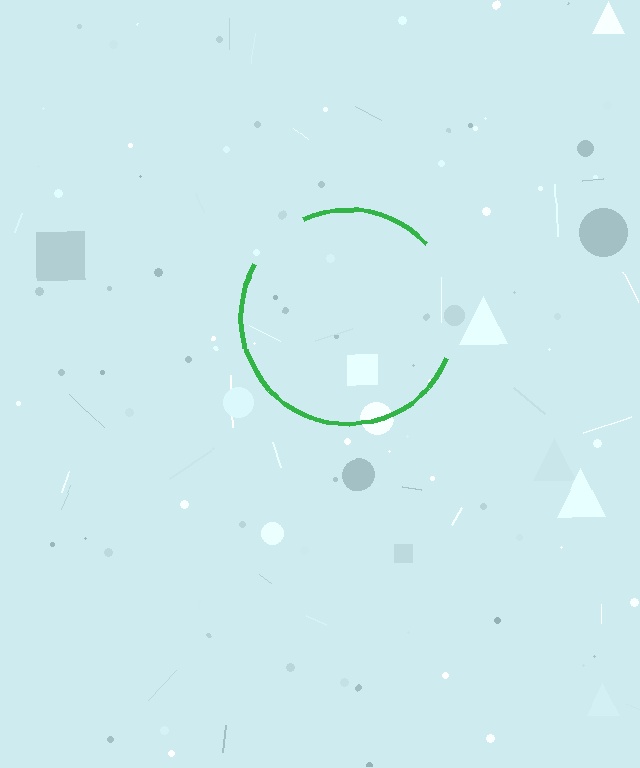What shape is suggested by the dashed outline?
The dashed outline suggests a circle.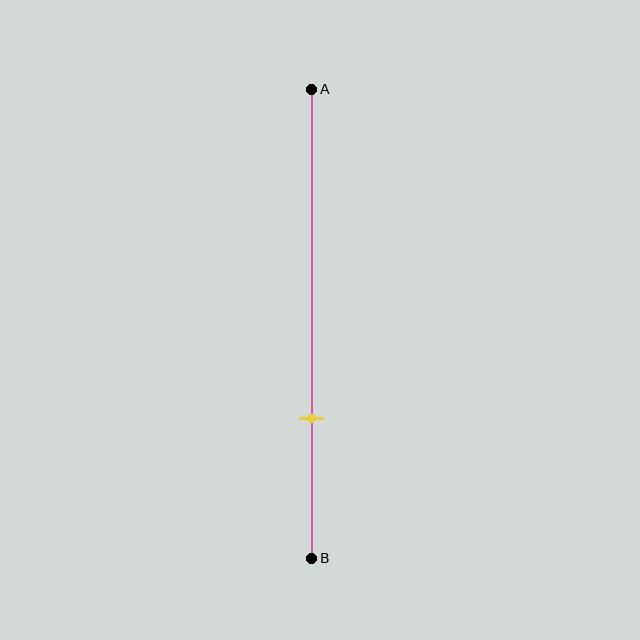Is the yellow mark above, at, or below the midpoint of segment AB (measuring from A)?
The yellow mark is below the midpoint of segment AB.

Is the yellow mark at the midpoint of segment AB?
No, the mark is at about 70% from A, not at the 50% midpoint.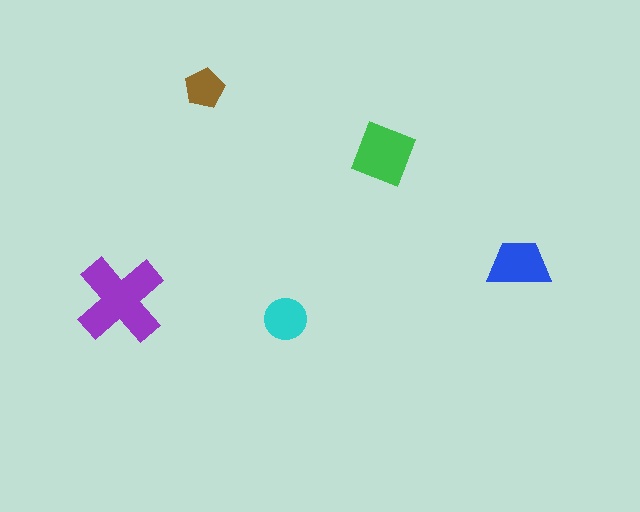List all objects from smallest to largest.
The brown pentagon, the cyan circle, the blue trapezoid, the green square, the purple cross.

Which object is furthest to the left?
The purple cross is leftmost.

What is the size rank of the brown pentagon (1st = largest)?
5th.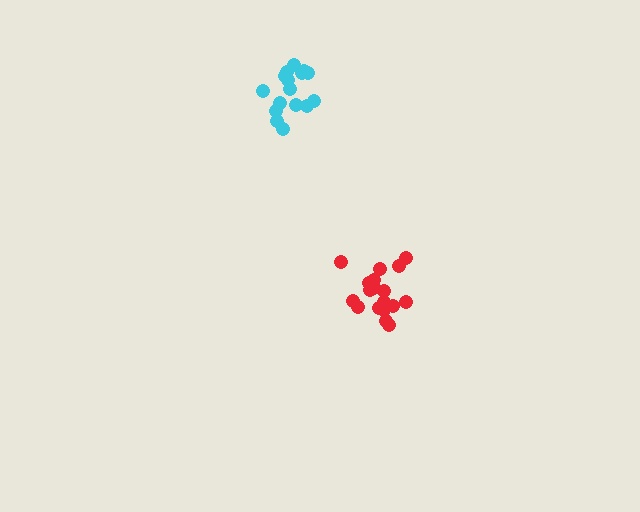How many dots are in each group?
Group 1: 18 dots, Group 2: 16 dots (34 total).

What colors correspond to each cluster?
The clusters are colored: red, cyan.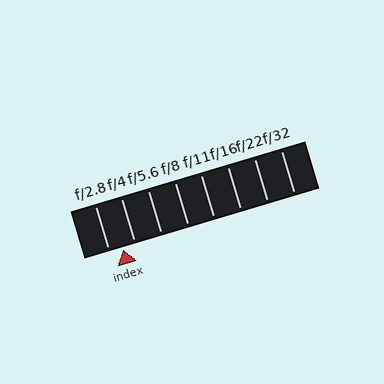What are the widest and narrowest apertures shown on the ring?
The widest aperture shown is f/2.8 and the narrowest is f/32.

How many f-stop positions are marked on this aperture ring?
There are 8 f-stop positions marked.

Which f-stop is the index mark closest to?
The index mark is closest to f/4.